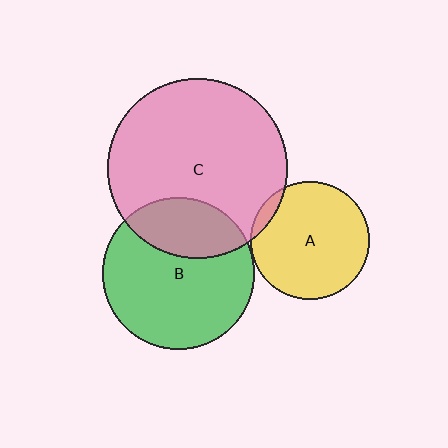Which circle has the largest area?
Circle C (pink).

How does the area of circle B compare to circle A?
Approximately 1.7 times.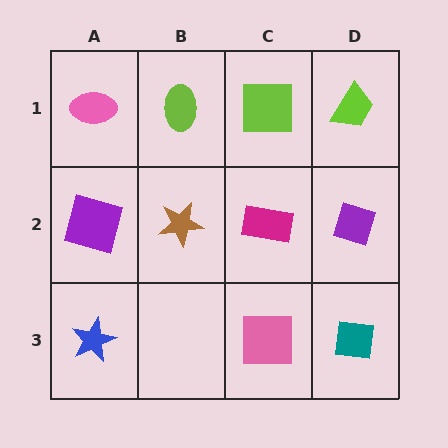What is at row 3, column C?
A pink square.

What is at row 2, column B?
A brown star.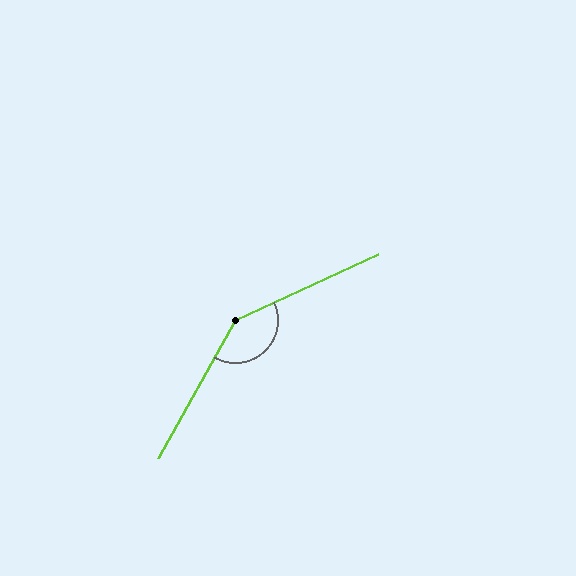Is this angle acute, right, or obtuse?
It is obtuse.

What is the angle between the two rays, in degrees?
Approximately 144 degrees.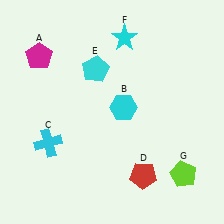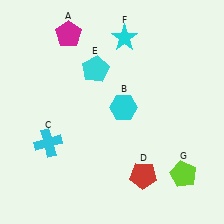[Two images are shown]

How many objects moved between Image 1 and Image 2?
1 object moved between the two images.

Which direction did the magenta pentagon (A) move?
The magenta pentagon (A) moved right.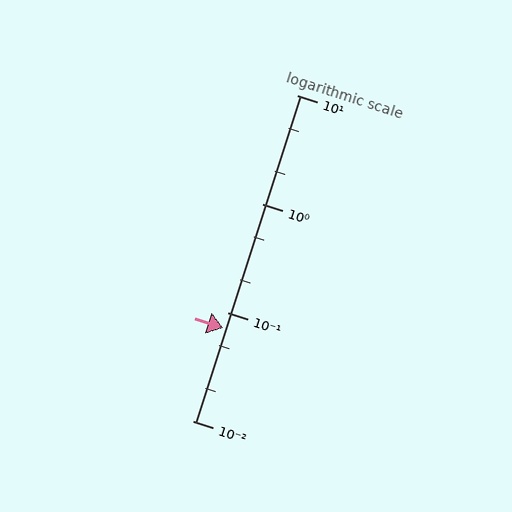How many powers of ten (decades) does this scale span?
The scale spans 3 decades, from 0.01 to 10.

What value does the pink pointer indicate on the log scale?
The pointer indicates approximately 0.071.